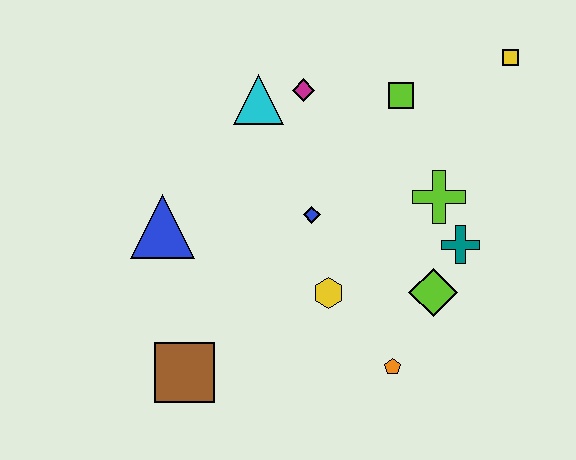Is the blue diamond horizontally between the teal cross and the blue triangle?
Yes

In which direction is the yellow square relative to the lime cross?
The yellow square is above the lime cross.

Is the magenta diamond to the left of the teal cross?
Yes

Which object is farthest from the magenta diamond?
The brown square is farthest from the magenta diamond.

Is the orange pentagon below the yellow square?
Yes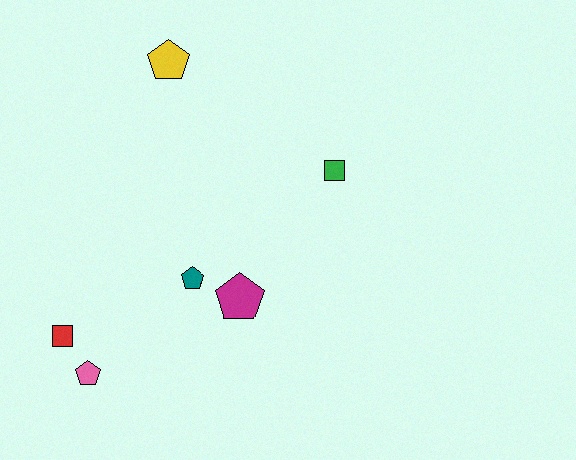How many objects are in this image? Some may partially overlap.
There are 6 objects.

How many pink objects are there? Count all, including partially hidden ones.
There is 1 pink object.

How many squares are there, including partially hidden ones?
There are 2 squares.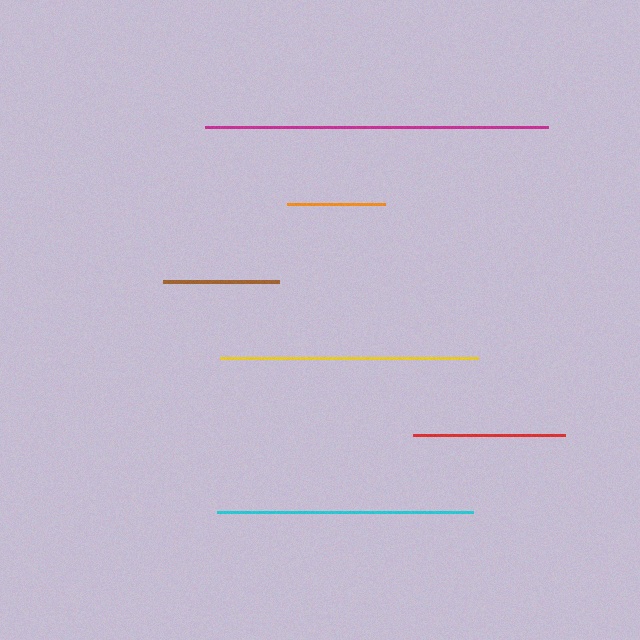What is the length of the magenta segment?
The magenta segment is approximately 343 pixels long.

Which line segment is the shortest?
The orange line is the shortest at approximately 98 pixels.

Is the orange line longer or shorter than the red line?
The red line is longer than the orange line.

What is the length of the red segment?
The red segment is approximately 153 pixels long.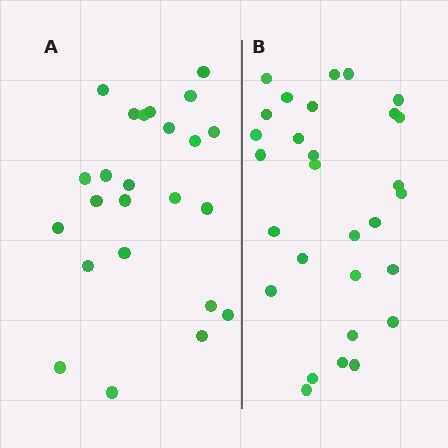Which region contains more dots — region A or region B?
Region B (the right region) has more dots.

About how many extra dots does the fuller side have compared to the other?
Region B has about 5 more dots than region A.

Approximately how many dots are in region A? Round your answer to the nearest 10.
About 20 dots. (The exact count is 24, which rounds to 20.)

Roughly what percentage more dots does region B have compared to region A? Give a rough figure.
About 20% more.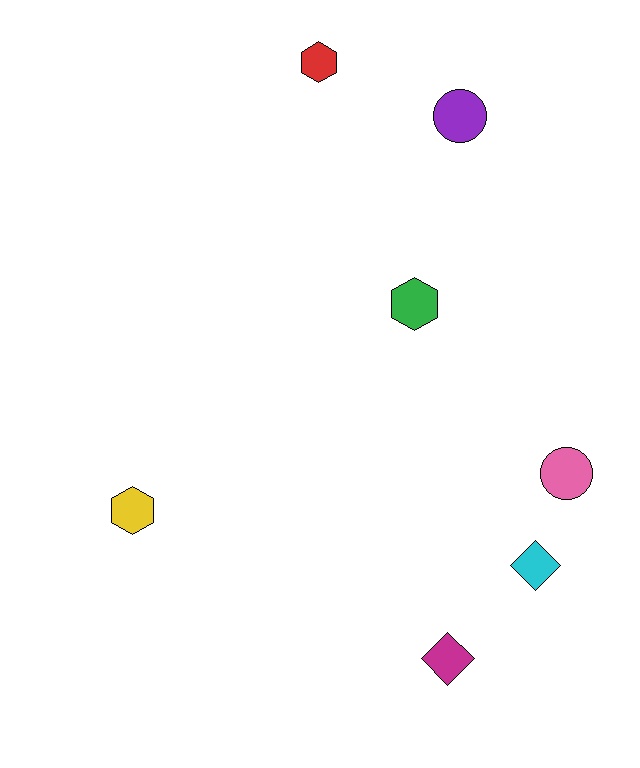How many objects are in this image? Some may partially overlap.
There are 7 objects.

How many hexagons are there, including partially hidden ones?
There are 3 hexagons.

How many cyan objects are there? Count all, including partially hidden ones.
There is 1 cyan object.